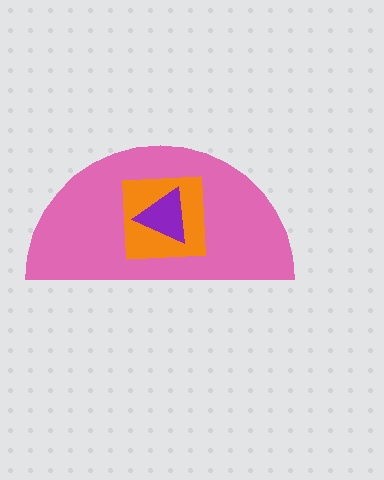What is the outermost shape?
The pink semicircle.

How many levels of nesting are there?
3.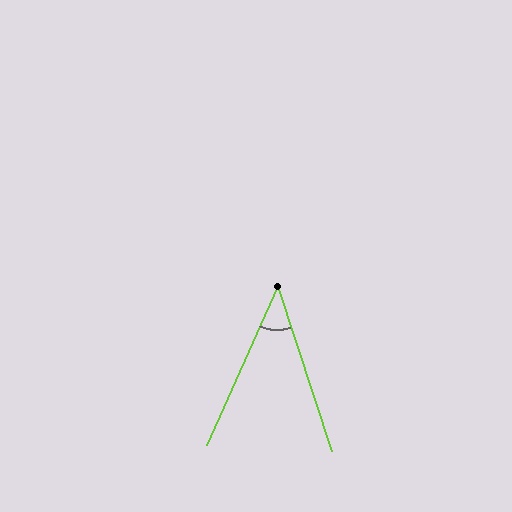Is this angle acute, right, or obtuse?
It is acute.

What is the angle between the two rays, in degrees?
Approximately 42 degrees.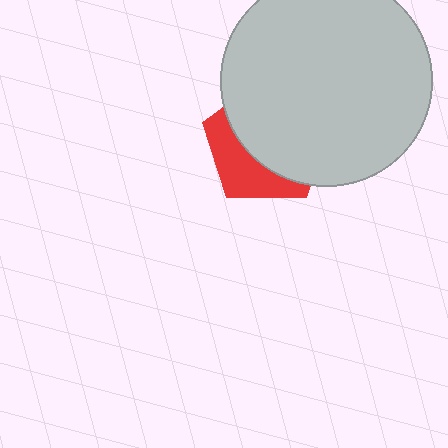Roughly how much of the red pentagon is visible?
A small part of it is visible (roughly 36%).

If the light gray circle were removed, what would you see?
You would see the complete red pentagon.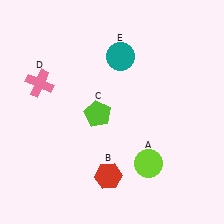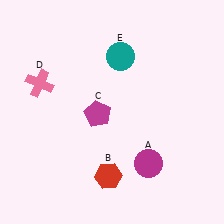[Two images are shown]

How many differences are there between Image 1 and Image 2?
There are 2 differences between the two images.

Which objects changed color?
A changed from lime to magenta. C changed from lime to magenta.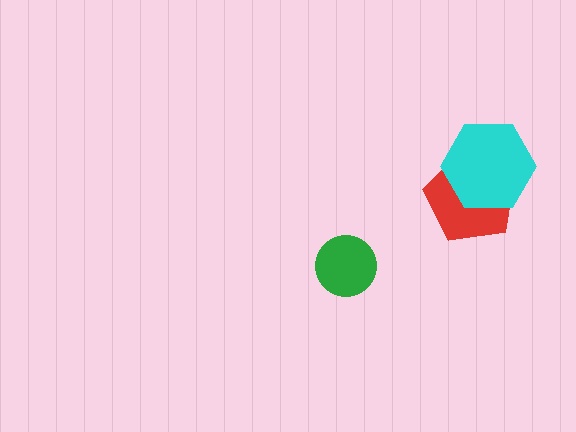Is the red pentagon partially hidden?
Yes, it is partially covered by another shape.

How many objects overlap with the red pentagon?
1 object overlaps with the red pentagon.